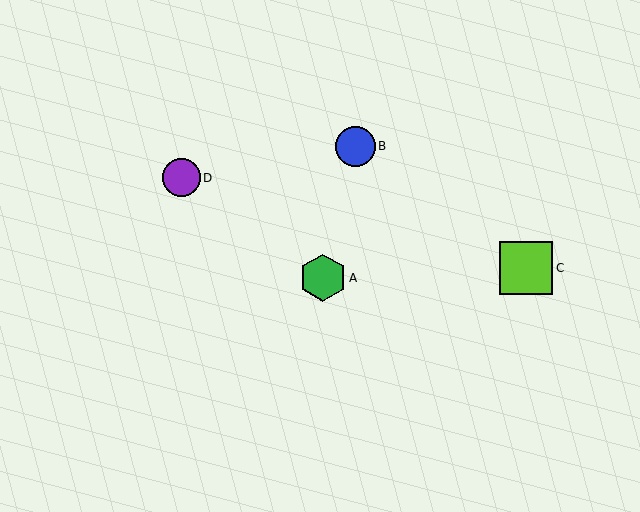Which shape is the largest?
The lime square (labeled C) is the largest.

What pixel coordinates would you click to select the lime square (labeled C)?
Click at (526, 268) to select the lime square C.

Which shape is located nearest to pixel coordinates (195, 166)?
The purple circle (labeled D) at (181, 178) is nearest to that location.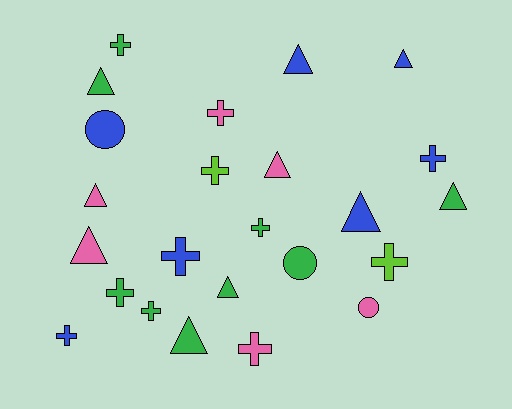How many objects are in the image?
There are 24 objects.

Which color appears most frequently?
Green, with 9 objects.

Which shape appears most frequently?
Cross, with 11 objects.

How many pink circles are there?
There is 1 pink circle.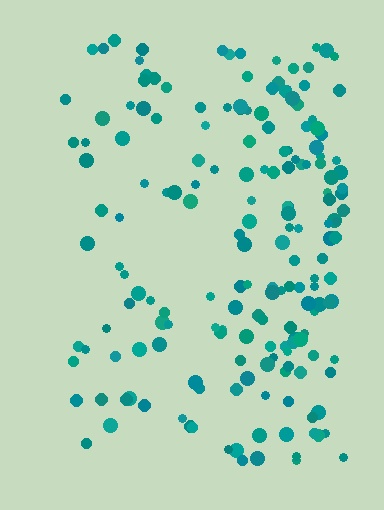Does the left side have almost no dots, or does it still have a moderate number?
Still a moderate number, just noticeably fewer than the right.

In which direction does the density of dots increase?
From left to right, with the right side densest.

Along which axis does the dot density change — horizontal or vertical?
Horizontal.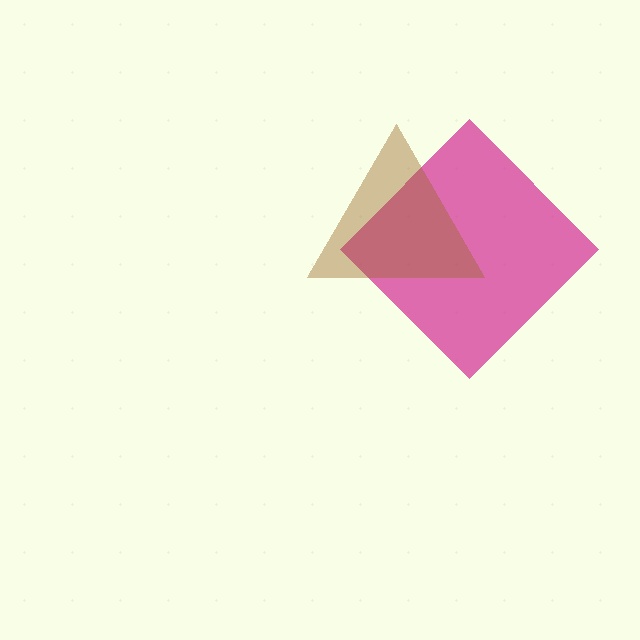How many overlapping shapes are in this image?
There are 2 overlapping shapes in the image.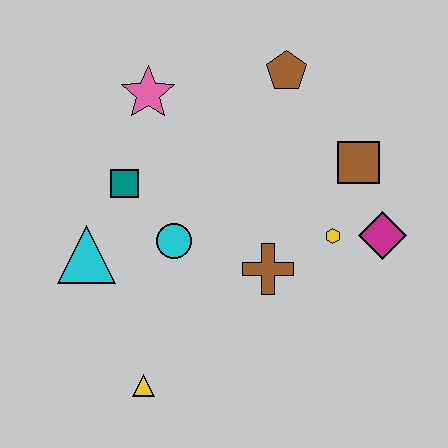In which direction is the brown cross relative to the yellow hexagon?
The brown cross is to the left of the yellow hexagon.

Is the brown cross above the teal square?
No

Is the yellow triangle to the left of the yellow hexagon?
Yes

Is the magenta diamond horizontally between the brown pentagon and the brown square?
No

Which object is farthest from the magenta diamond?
The cyan triangle is farthest from the magenta diamond.